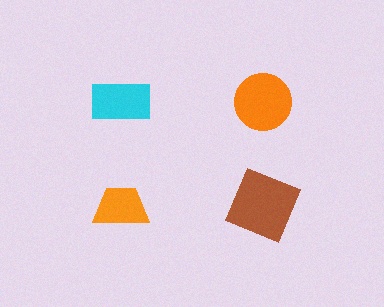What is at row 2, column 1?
An orange trapezoid.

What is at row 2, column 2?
A brown square.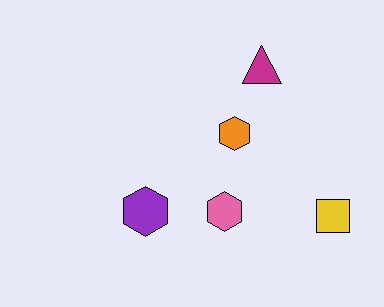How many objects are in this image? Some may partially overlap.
There are 5 objects.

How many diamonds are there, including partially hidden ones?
There are no diamonds.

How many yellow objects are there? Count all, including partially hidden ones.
There is 1 yellow object.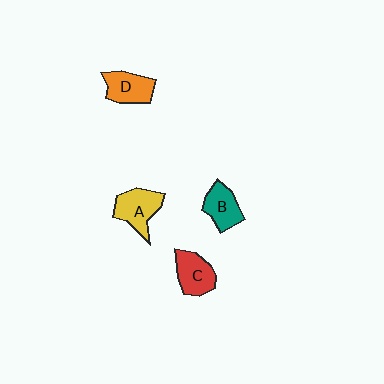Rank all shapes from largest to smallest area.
From largest to smallest: A (yellow), C (red), D (orange), B (teal).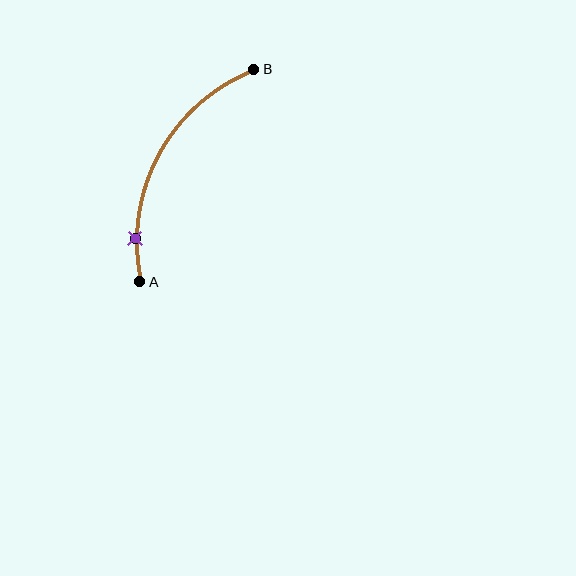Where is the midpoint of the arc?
The arc midpoint is the point on the curve farthest from the straight line joining A and B. It sits to the left of that line.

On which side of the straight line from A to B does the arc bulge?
The arc bulges to the left of the straight line connecting A and B.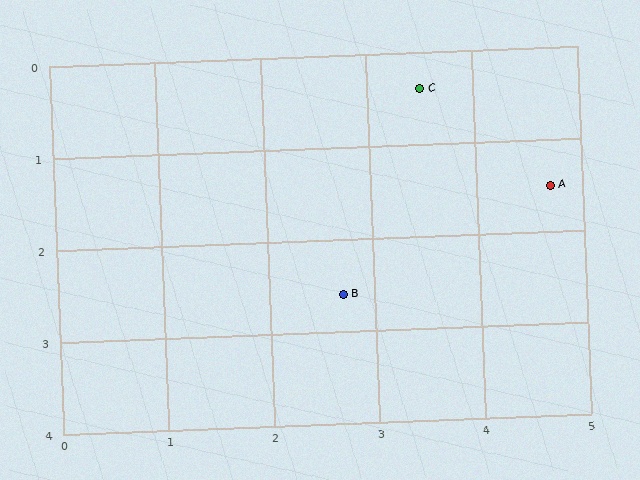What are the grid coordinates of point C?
Point C is at approximately (3.5, 0.4).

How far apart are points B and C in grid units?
Points B and C are about 2.3 grid units apart.